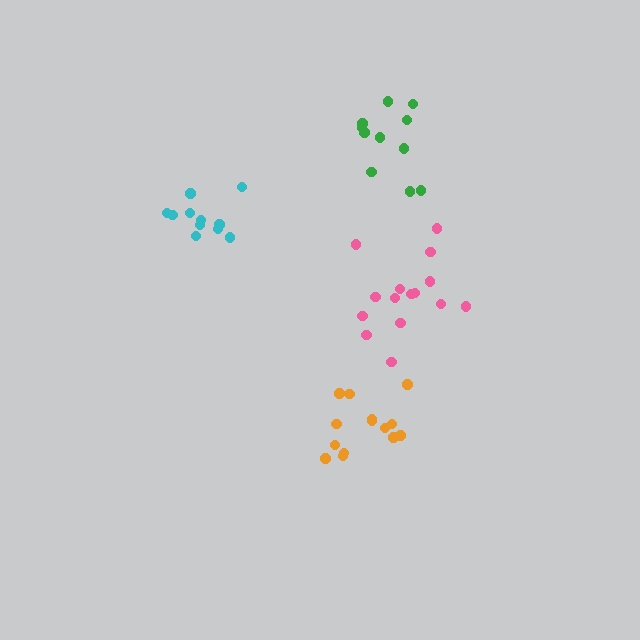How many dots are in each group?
Group 1: 11 dots, Group 2: 14 dots, Group 3: 15 dots, Group 4: 11 dots (51 total).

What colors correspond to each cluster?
The clusters are colored: cyan, orange, pink, green.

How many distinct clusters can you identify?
There are 4 distinct clusters.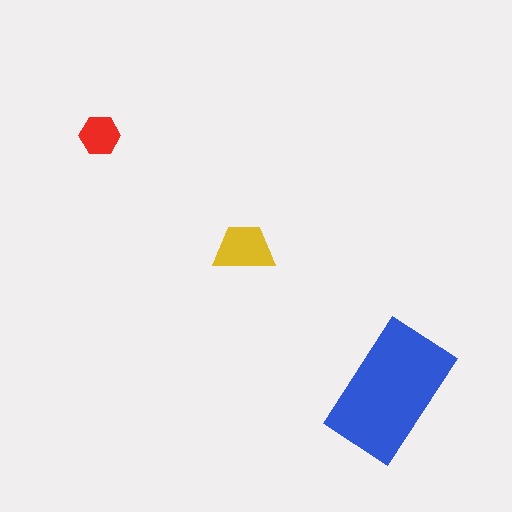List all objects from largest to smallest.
The blue rectangle, the yellow trapezoid, the red hexagon.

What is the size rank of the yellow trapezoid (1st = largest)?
2nd.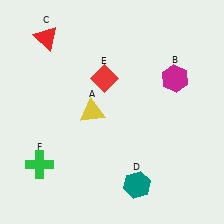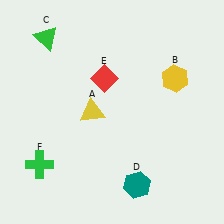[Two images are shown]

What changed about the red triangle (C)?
In Image 1, C is red. In Image 2, it changed to green.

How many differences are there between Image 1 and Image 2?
There are 2 differences between the two images.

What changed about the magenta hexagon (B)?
In Image 1, B is magenta. In Image 2, it changed to yellow.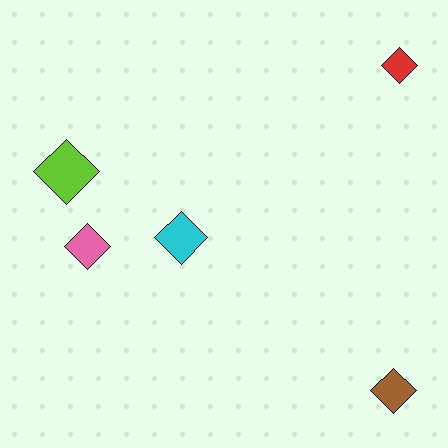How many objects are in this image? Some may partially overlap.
There are 5 objects.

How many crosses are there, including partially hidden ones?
There are no crosses.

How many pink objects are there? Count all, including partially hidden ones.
There is 1 pink object.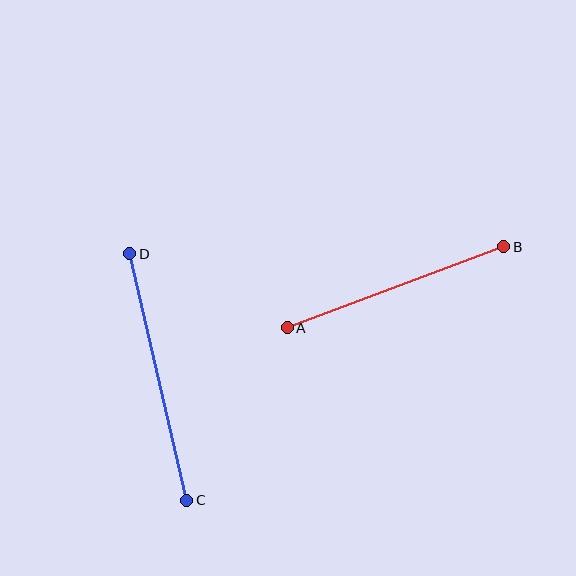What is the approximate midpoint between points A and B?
The midpoint is at approximately (395, 287) pixels.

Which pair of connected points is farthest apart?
Points C and D are farthest apart.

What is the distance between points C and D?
The distance is approximately 253 pixels.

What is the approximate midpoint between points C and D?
The midpoint is at approximately (158, 377) pixels.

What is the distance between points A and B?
The distance is approximately 231 pixels.